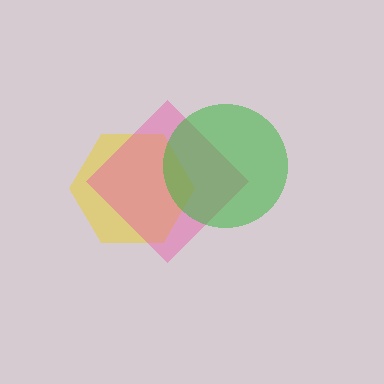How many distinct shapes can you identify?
There are 3 distinct shapes: a yellow hexagon, a pink diamond, a green circle.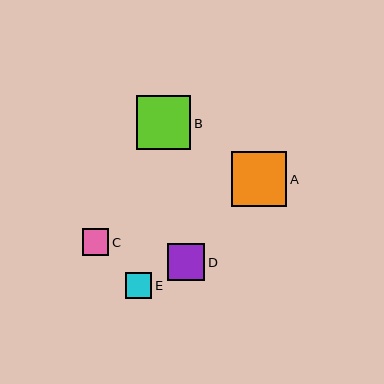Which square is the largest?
Square A is the largest with a size of approximately 56 pixels.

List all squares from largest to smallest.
From largest to smallest: A, B, D, C, E.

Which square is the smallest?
Square E is the smallest with a size of approximately 26 pixels.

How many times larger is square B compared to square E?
Square B is approximately 2.1 times the size of square E.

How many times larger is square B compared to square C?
Square B is approximately 2.1 times the size of square C.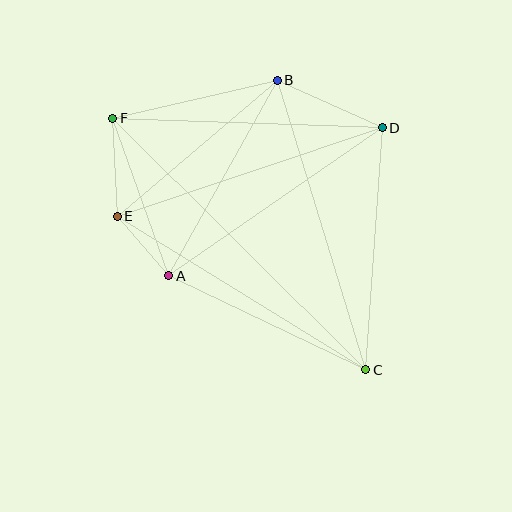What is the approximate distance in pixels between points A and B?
The distance between A and B is approximately 223 pixels.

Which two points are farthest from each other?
Points C and F are farthest from each other.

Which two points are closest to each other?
Points A and E are closest to each other.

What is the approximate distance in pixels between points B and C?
The distance between B and C is approximately 302 pixels.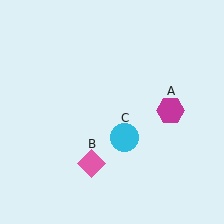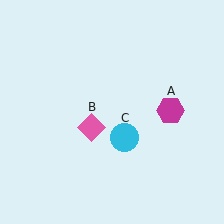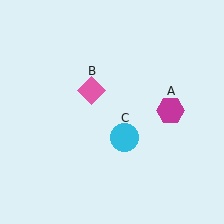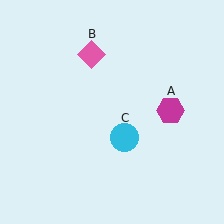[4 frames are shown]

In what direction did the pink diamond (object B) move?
The pink diamond (object B) moved up.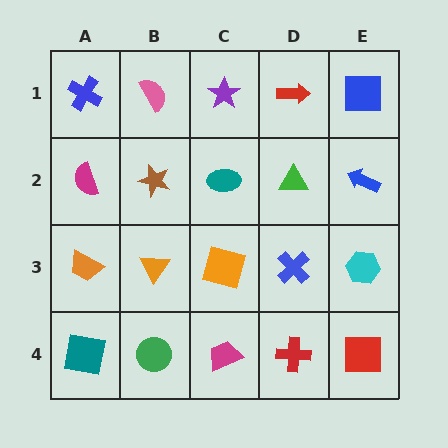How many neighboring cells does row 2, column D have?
4.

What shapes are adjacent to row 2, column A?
A blue cross (row 1, column A), an orange trapezoid (row 3, column A), a brown star (row 2, column B).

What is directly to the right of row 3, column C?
A blue cross.